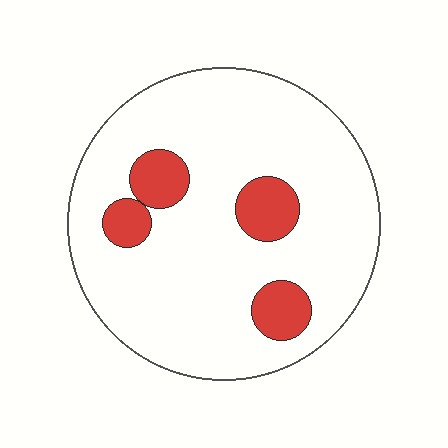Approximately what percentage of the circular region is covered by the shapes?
Approximately 15%.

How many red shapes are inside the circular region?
4.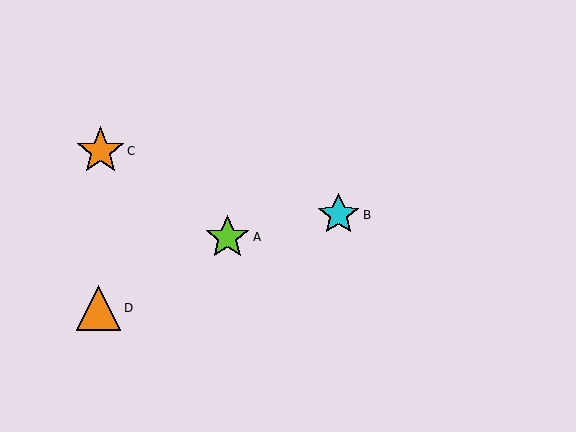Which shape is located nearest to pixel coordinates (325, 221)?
The cyan star (labeled B) at (339, 215) is nearest to that location.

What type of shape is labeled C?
Shape C is an orange star.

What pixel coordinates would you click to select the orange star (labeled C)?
Click at (101, 151) to select the orange star C.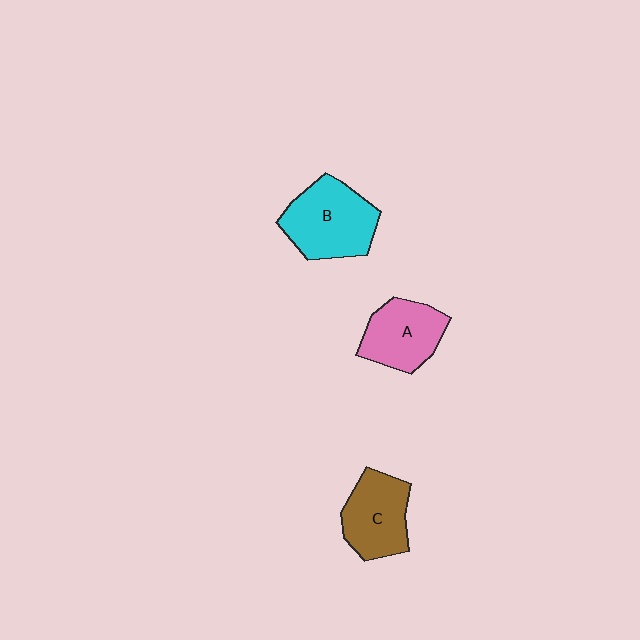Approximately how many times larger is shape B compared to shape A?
Approximately 1.3 times.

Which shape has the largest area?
Shape B (cyan).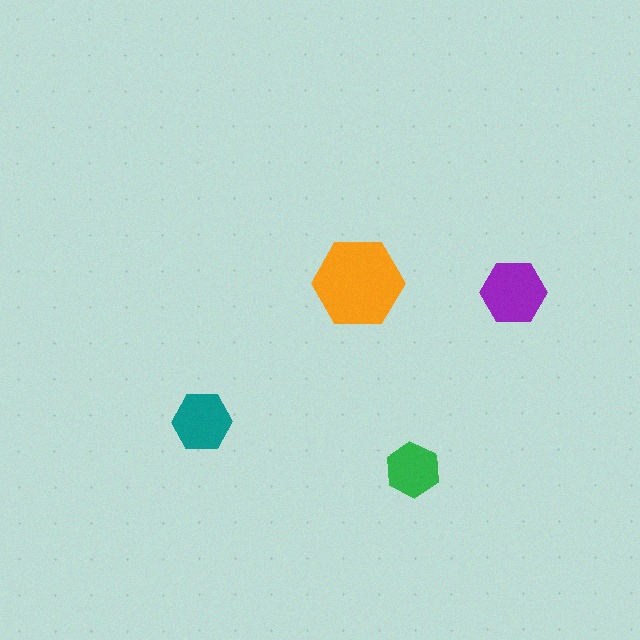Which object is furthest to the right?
The purple hexagon is rightmost.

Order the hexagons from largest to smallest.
the orange one, the purple one, the teal one, the green one.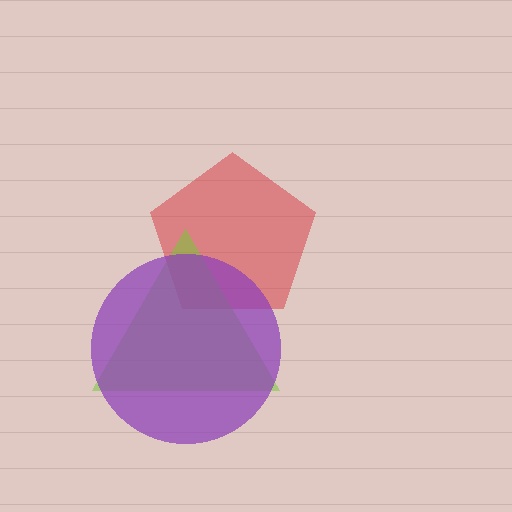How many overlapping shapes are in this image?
There are 3 overlapping shapes in the image.